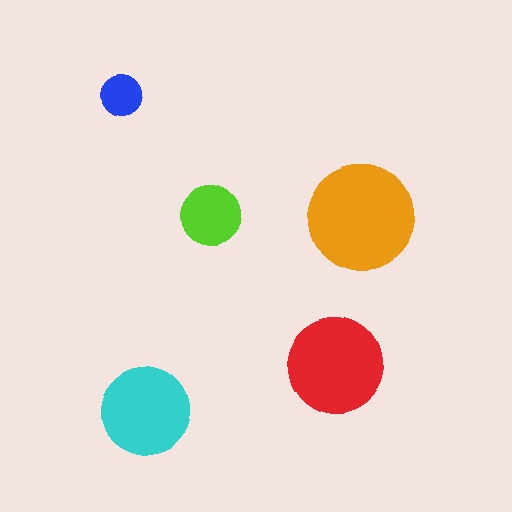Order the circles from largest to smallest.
the orange one, the red one, the cyan one, the lime one, the blue one.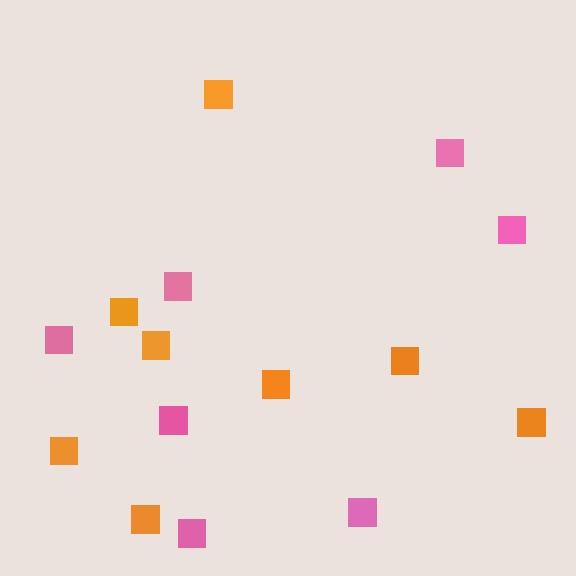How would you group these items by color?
There are 2 groups: one group of orange squares (8) and one group of pink squares (7).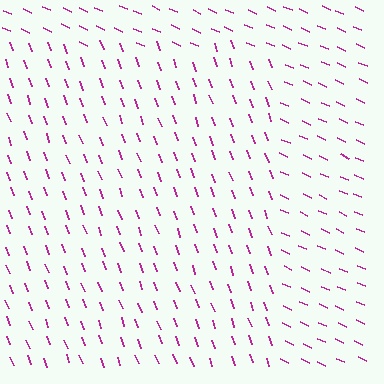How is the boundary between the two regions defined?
The boundary is defined purely by a change in line orientation (approximately 45 degrees difference). All lines are the same color and thickness.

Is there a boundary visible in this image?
Yes, there is a texture boundary formed by a change in line orientation.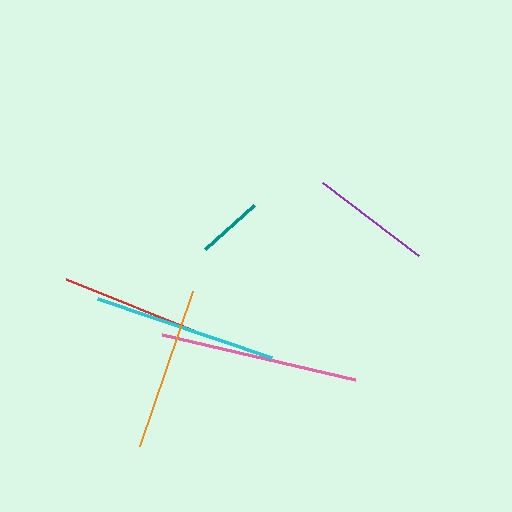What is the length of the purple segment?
The purple segment is approximately 121 pixels long.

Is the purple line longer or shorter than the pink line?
The pink line is longer than the purple line.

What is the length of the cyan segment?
The cyan segment is approximately 184 pixels long.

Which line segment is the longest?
The pink line is the longest at approximately 199 pixels.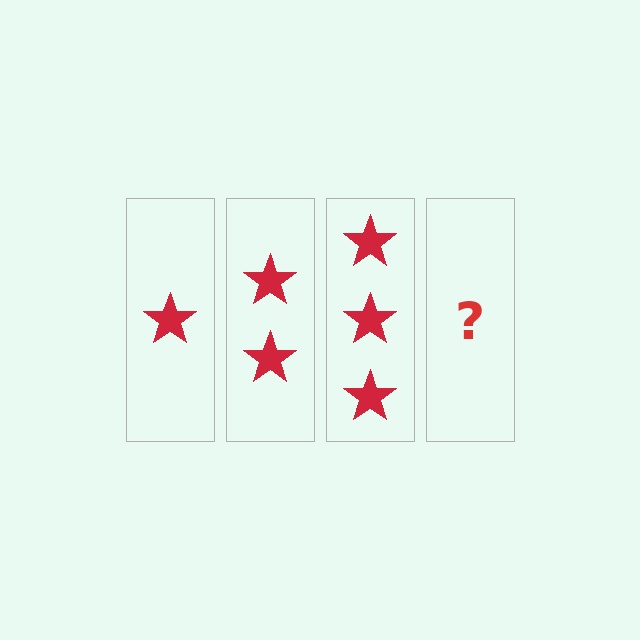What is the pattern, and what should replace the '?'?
The pattern is that each step adds one more star. The '?' should be 4 stars.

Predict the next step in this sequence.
The next step is 4 stars.